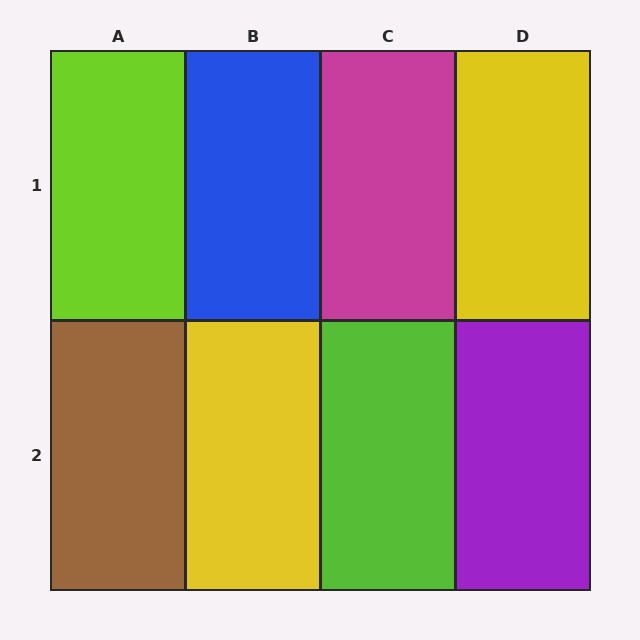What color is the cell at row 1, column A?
Lime.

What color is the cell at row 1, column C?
Magenta.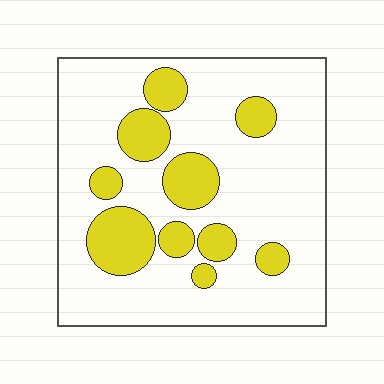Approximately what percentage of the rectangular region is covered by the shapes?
Approximately 20%.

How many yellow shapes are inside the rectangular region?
10.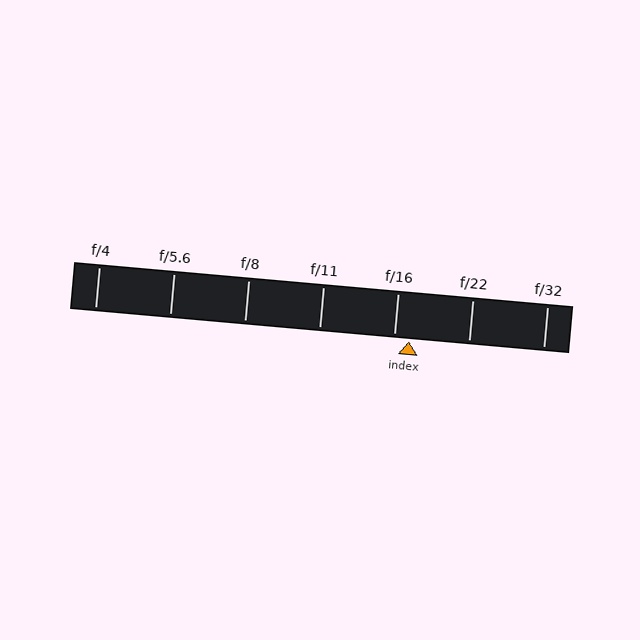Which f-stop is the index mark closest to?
The index mark is closest to f/16.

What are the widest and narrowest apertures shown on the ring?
The widest aperture shown is f/4 and the narrowest is f/32.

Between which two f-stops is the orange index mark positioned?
The index mark is between f/16 and f/22.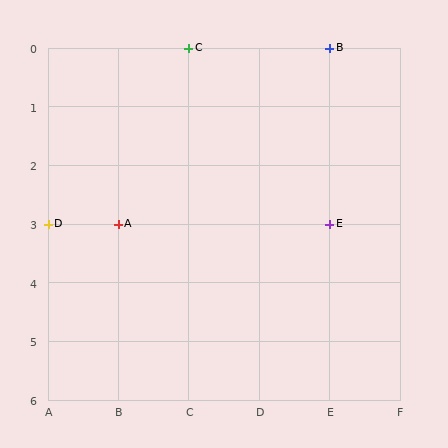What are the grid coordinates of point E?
Point E is at grid coordinates (E, 3).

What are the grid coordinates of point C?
Point C is at grid coordinates (C, 0).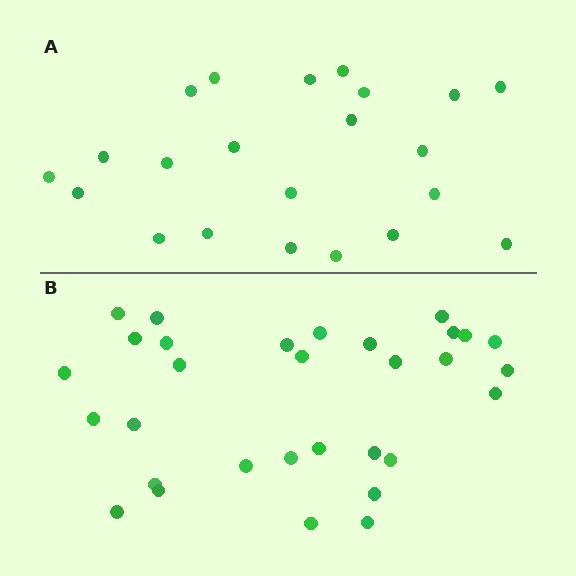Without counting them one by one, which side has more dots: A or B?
Region B (the bottom region) has more dots.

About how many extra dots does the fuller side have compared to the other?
Region B has roughly 8 or so more dots than region A.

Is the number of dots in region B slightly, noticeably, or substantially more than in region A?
Region B has noticeably more, but not dramatically so. The ratio is roughly 1.4 to 1.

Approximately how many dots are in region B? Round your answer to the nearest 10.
About 30 dots. (The exact count is 31, which rounds to 30.)